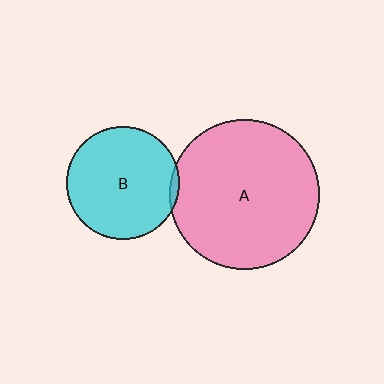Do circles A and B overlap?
Yes.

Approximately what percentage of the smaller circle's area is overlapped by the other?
Approximately 5%.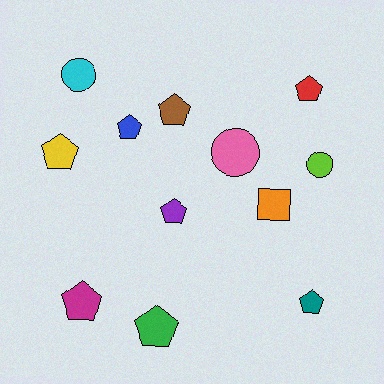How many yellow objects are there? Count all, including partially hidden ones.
There is 1 yellow object.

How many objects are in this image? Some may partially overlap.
There are 12 objects.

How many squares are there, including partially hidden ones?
There is 1 square.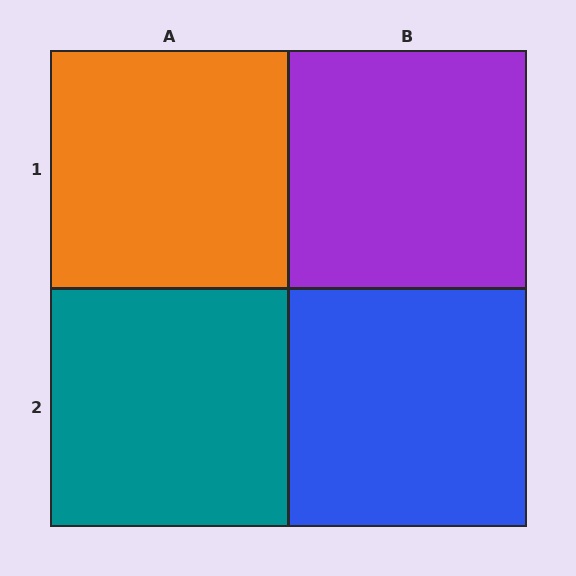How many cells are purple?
1 cell is purple.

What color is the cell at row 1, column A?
Orange.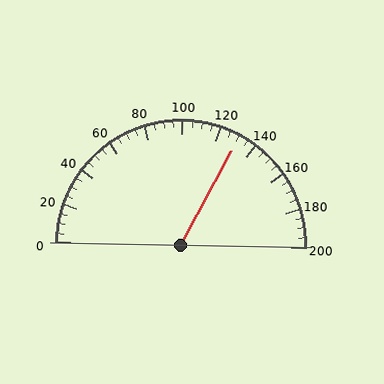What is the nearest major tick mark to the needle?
The nearest major tick mark is 120.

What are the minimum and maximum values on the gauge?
The gauge ranges from 0 to 200.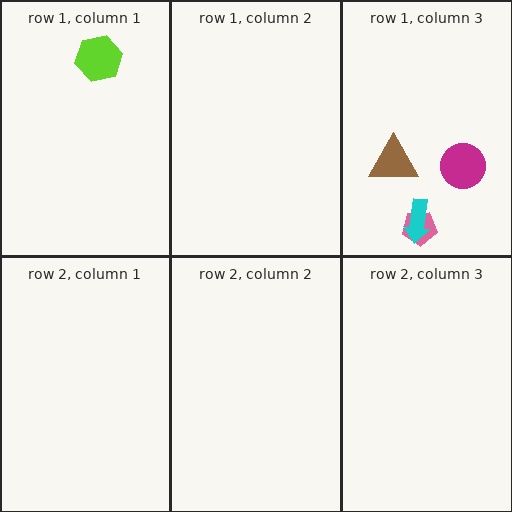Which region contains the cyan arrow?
The row 1, column 3 region.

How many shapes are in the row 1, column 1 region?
1.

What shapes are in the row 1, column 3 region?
The pink pentagon, the cyan arrow, the brown triangle, the magenta circle.